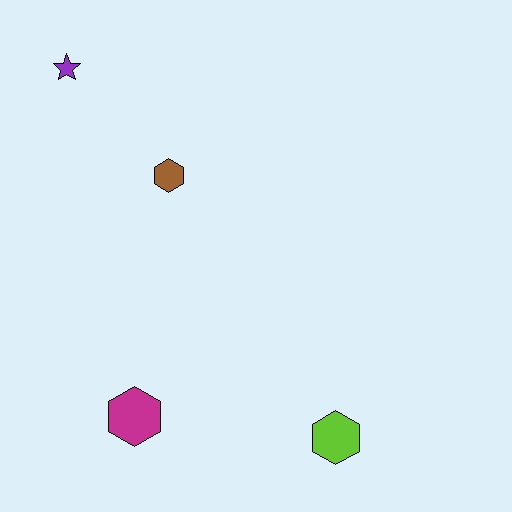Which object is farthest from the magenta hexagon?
The purple star is farthest from the magenta hexagon.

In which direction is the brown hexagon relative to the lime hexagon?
The brown hexagon is above the lime hexagon.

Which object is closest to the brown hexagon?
The purple star is closest to the brown hexagon.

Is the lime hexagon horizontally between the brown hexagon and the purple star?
No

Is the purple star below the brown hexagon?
No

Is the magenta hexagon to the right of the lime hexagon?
No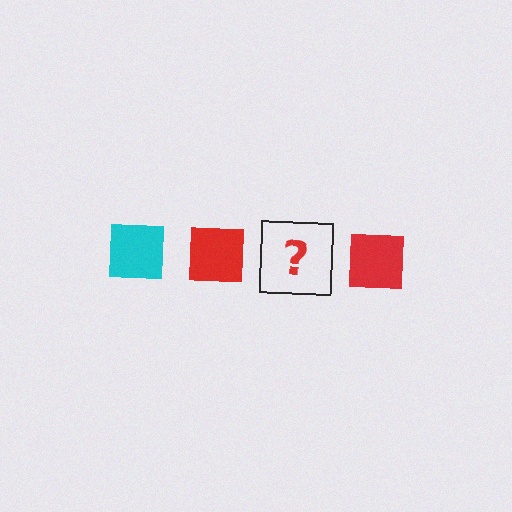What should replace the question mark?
The question mark should be replaced with a cyan square.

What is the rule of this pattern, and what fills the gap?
The rule is that the pattern cycles through cyan, red squares. The gap should be filled with a cyan square.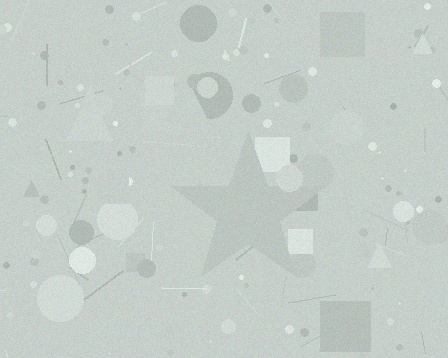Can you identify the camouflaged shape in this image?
The camouflaged shape is a star.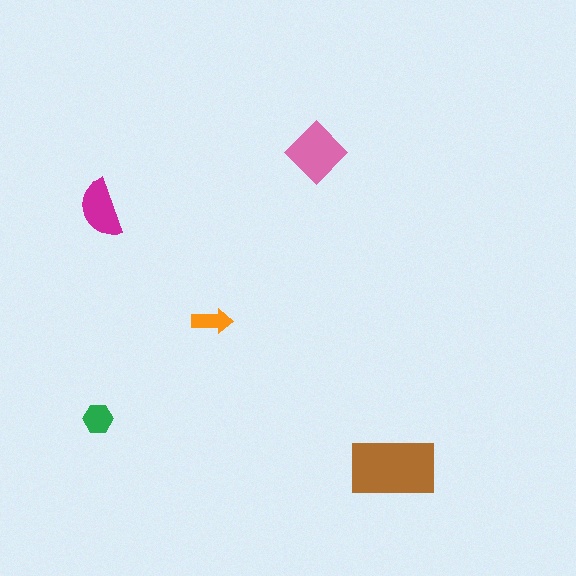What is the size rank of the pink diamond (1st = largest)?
2nd.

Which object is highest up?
The pink diamond is topmost.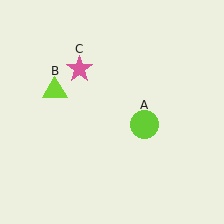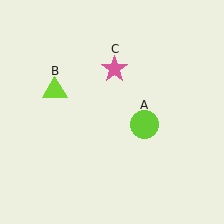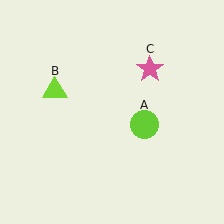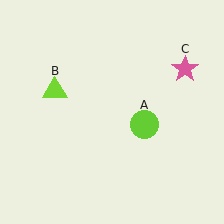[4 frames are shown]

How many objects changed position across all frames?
1 object changed position: pink star (object C).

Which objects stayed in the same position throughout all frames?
Lime circle (object A) and lime triangle (object B) remained stationary.